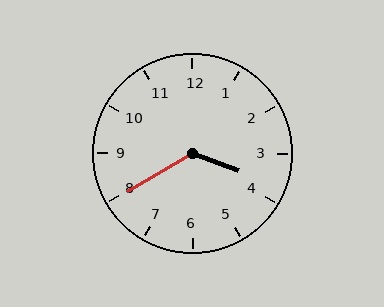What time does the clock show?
3:40.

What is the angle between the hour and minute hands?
Approximately 130 degrees.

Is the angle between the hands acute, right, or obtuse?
It is obtuse.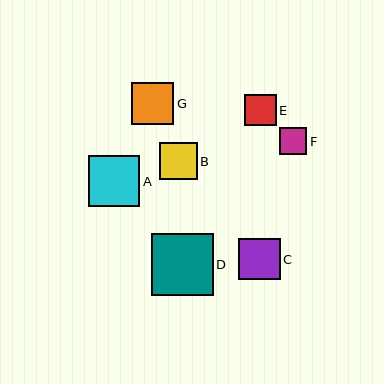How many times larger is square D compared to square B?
Square D is approximately 1.7 times the size of square B.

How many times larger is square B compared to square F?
Square B is approximately 1.4 times the size of square F.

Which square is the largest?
Square D is the largest with a size of approximately 62 pixels.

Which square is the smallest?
Square F is the smallest with a size of approximately 28 pixels.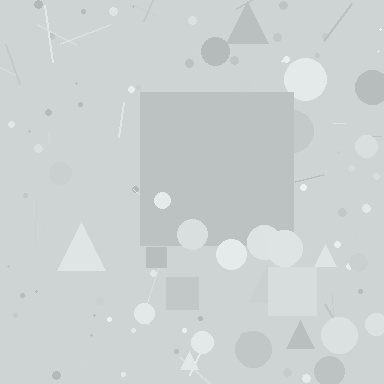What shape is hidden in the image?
A square is hidden in the image.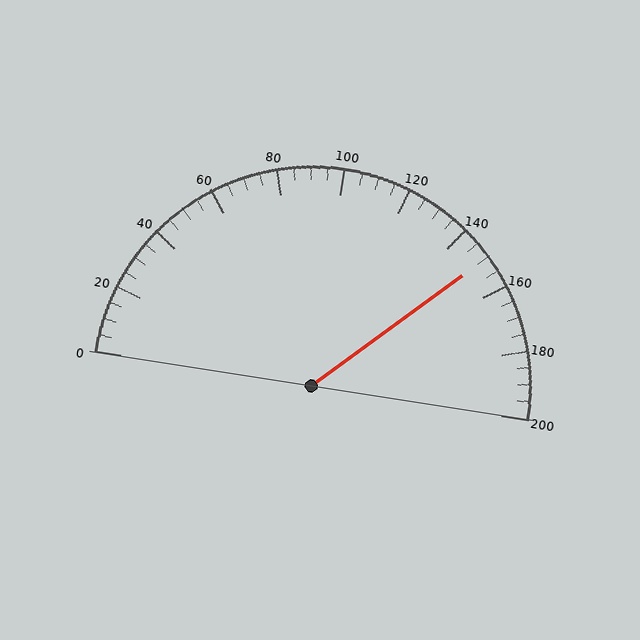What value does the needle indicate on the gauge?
The needle indicates approximately 150.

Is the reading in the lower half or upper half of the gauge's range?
The reading is in the upper half of the range (0 to 200).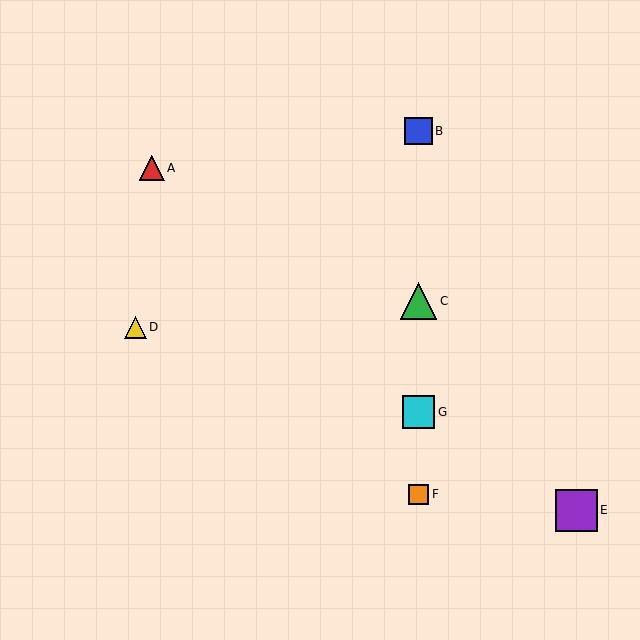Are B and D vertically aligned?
No, B is at x≈419 and D is at x≈135.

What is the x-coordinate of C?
Object C is at x≈419.